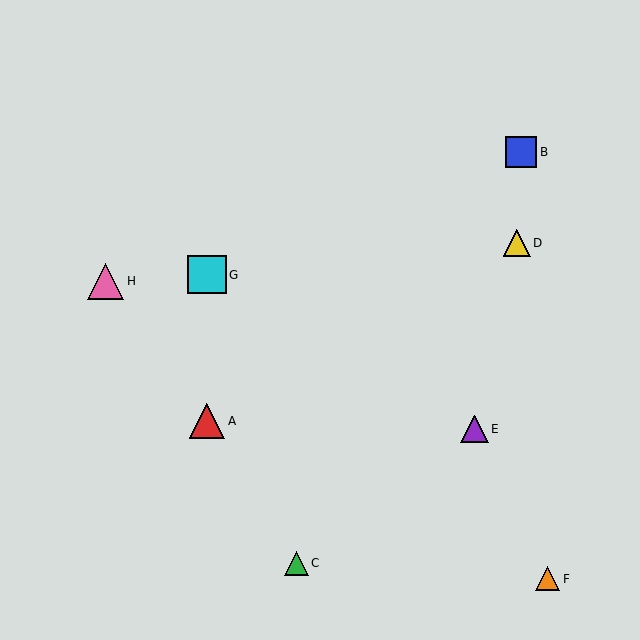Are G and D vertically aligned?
No, G is at x≈207 and D is at x≈517.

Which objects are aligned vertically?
Objects A, G are aligned vertically.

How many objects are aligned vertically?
2 objects (A, G) are aligned vertically.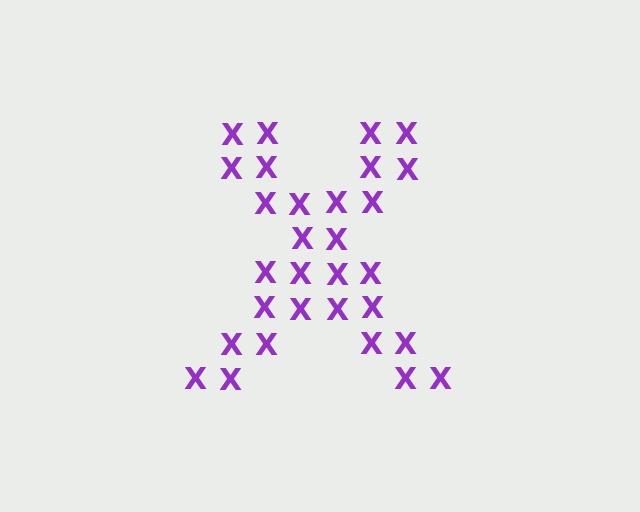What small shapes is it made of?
It is made of small letter X's.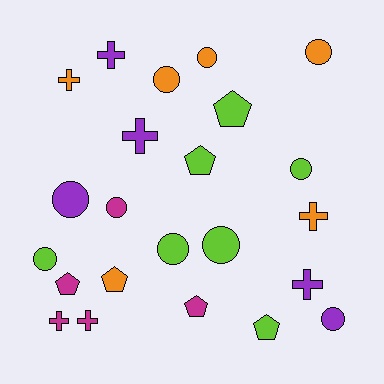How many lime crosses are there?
There are no lime crosses.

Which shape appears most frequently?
Circle, with 10 objects.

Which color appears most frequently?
Lime, with 7 objects.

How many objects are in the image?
There are 23 objects.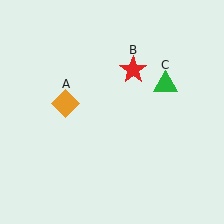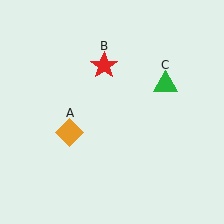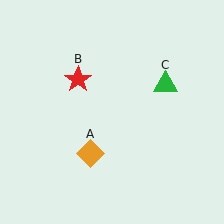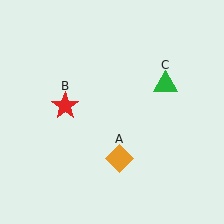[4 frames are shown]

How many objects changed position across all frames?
2 objects changed position: orange diamond (object A), red star (object B).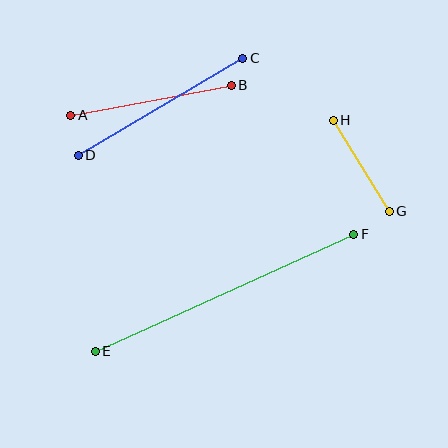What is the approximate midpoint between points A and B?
The midpoint is at approximately (151, 100) pixels.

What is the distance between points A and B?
The distance is approximately 164 pixels.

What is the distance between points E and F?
The distance is approximately 284 pixels.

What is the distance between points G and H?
The distance is approximately 107 pixels.